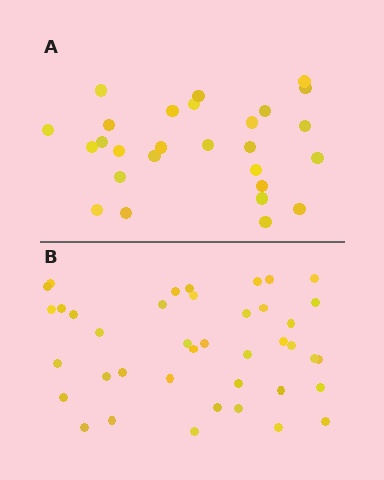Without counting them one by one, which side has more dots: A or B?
Region B (the bottom region) has more dots.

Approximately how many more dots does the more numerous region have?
Region B has approximately 15 more dots than region A.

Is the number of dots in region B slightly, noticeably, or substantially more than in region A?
Region B has substantially more. The ratio is roughly 1.5 to 1.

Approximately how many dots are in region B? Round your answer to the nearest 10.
About 40 dots.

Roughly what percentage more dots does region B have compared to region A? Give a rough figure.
About 50% more.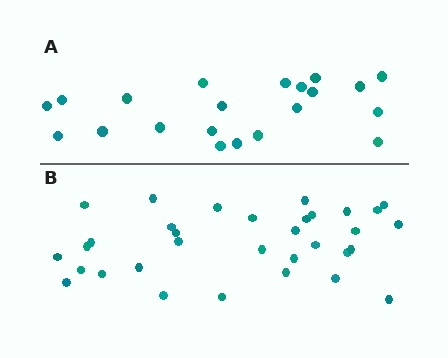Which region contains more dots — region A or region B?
Region B (the bottom region) has more dots.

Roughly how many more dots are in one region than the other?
Region B has roughly 12 or so more dots than region A.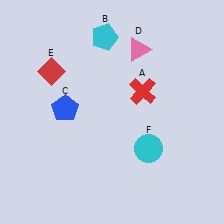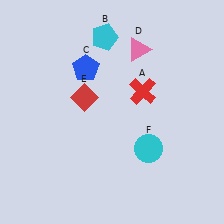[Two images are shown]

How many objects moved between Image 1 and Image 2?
2 objects moved between the two images.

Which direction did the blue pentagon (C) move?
The blue pentagon (C) moved up.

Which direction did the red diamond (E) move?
The red diamond (E) moved right.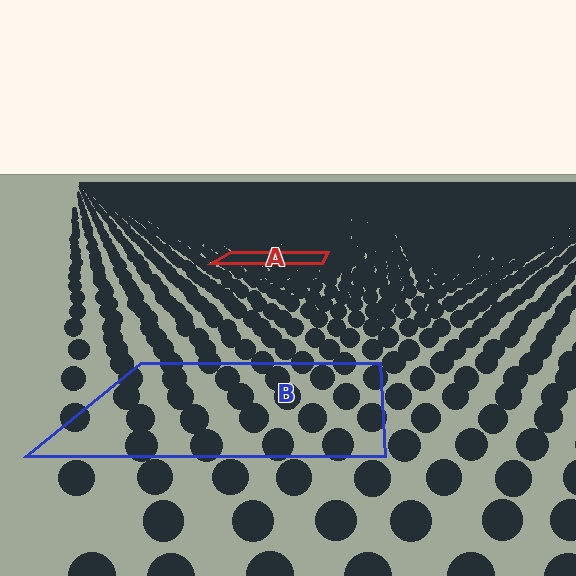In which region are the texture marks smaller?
The texture marks are smaller in region A, because it is farther away.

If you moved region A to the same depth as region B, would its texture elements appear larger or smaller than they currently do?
They would appear larger. At a closer depth, the same texture elements are projected at a bigger on-screen size.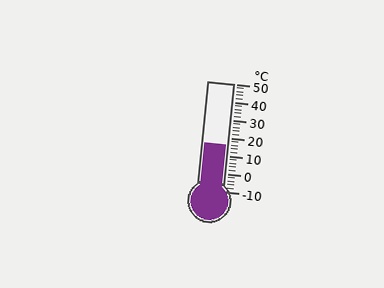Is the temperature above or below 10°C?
The temperature is above 10°C.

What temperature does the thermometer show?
The thermometer shows approximately 16°C.